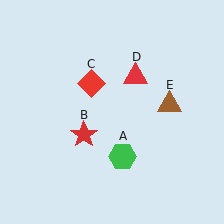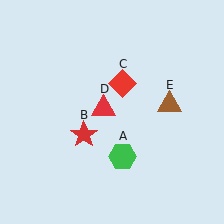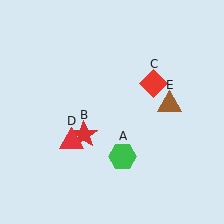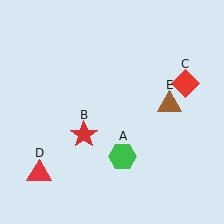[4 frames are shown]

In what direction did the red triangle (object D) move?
The red triangle (object D) moved down and to the left.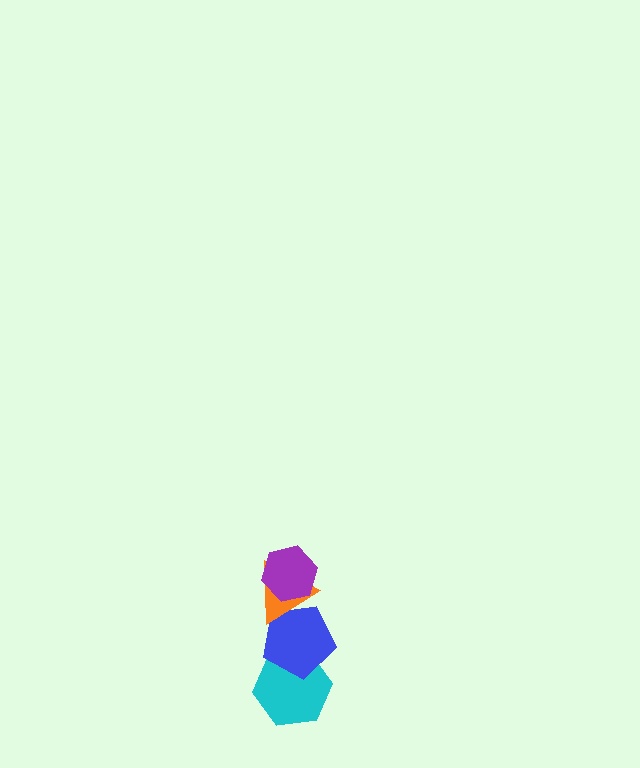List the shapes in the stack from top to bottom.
From top to bottom: the purple hexagon, the orange triangle, the blue pentagon, the cyan hexagon.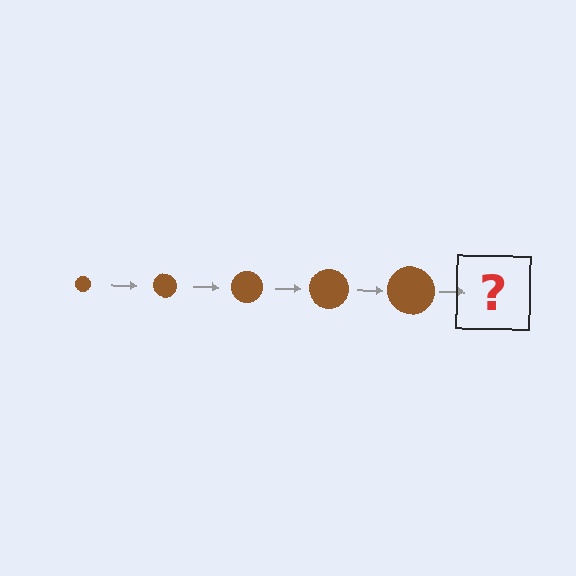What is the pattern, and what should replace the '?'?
The pattern is that the circle gets progressively larger each step. The '?' should be a brown circle, larger than the previous one.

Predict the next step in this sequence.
The next step is a brown circle, larger than the previous one.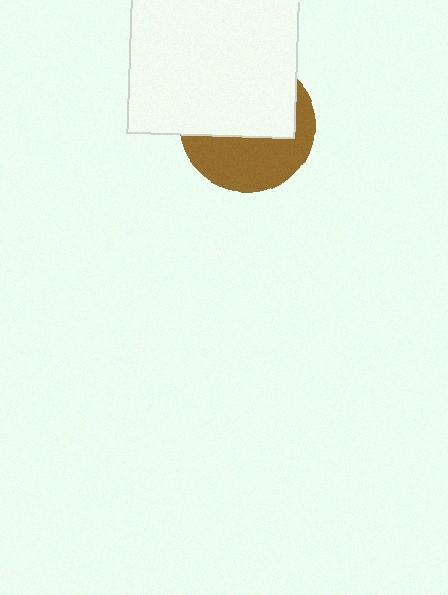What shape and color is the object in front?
The object in front is a white square.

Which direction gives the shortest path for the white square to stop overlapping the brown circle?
Moving up gives the shortest separation.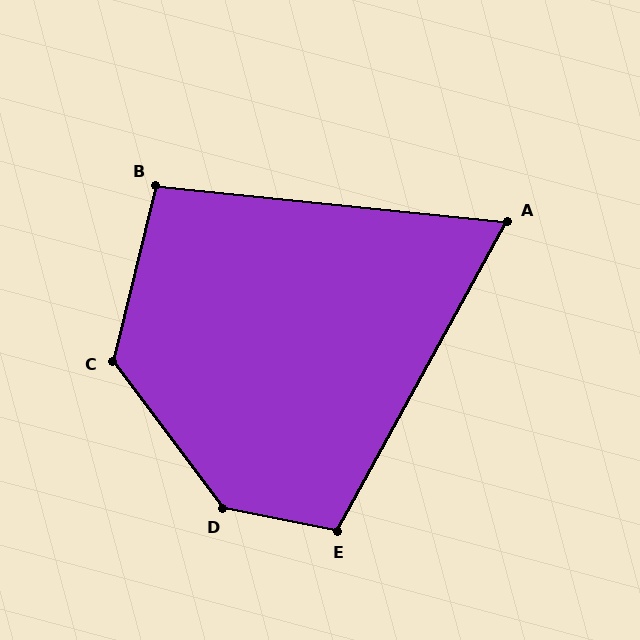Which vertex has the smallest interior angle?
A, at approximately 67 degrees.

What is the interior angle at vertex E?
Approximately 107 degrees (obtuse).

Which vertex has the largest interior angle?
D, at approximately 138 degrees.